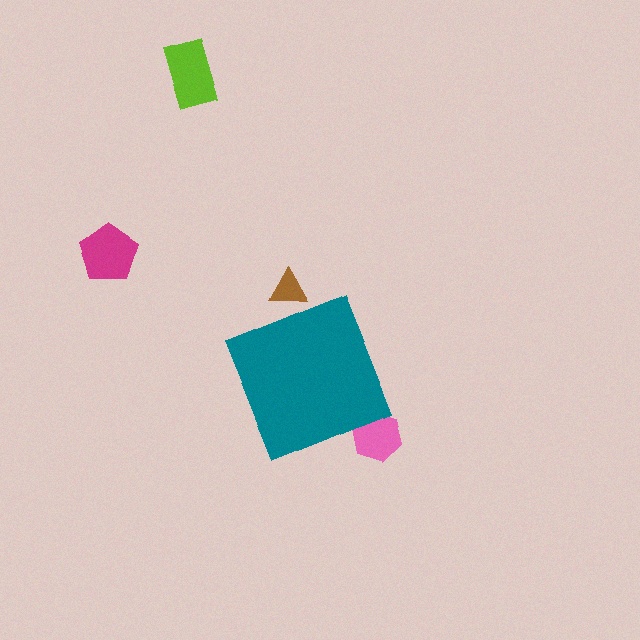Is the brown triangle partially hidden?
Yes, the brown triangle is partially hidden behind the teal diamond.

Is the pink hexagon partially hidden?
Yes, the pink hexagon is partially hidden behind the teal diamond.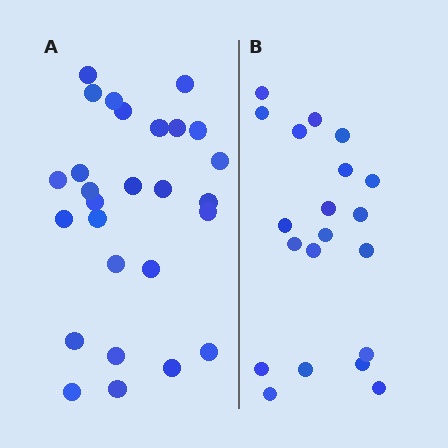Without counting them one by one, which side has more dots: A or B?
Region A (the left region) has more dots.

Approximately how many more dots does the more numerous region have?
Region A has roughly 8 or so more dots than region B.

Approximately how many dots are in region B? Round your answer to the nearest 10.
About 20 dots.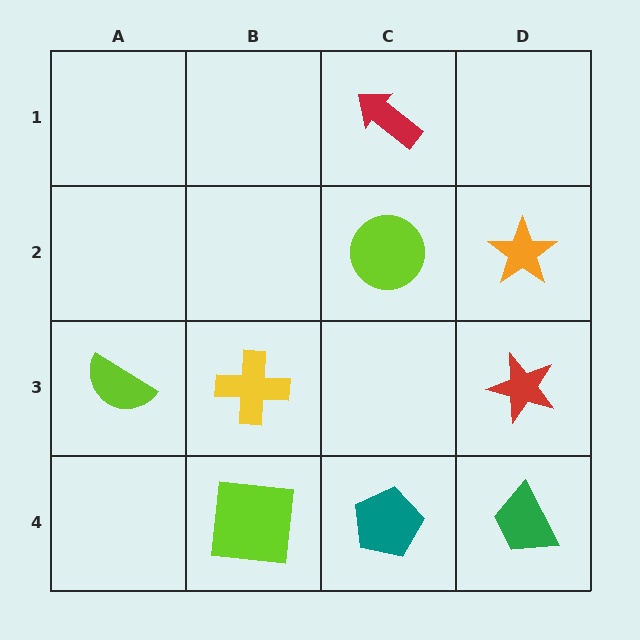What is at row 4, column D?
A green trapezoid.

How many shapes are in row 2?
2 shapes.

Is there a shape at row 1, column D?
No, that cell is empty.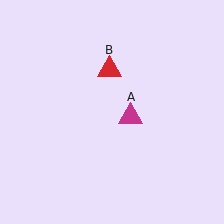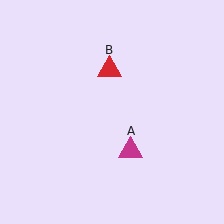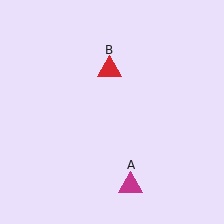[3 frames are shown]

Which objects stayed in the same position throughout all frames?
Red triangle (object B) remained stationary.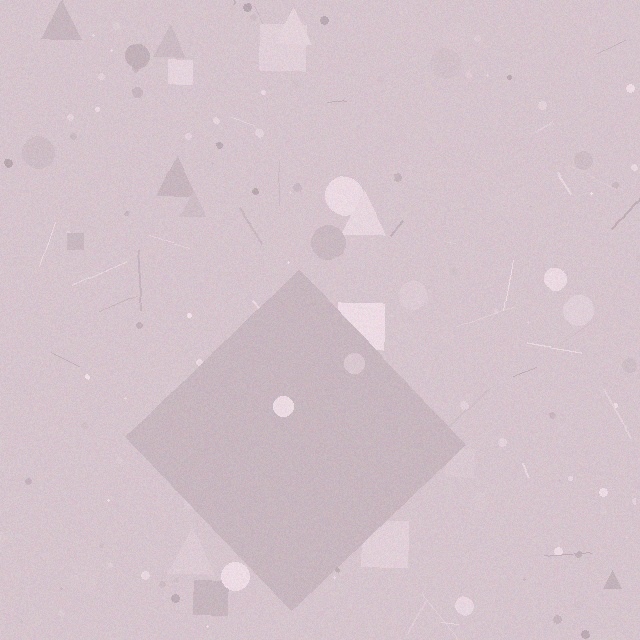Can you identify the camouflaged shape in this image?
The camouflaged shape is a diamond.